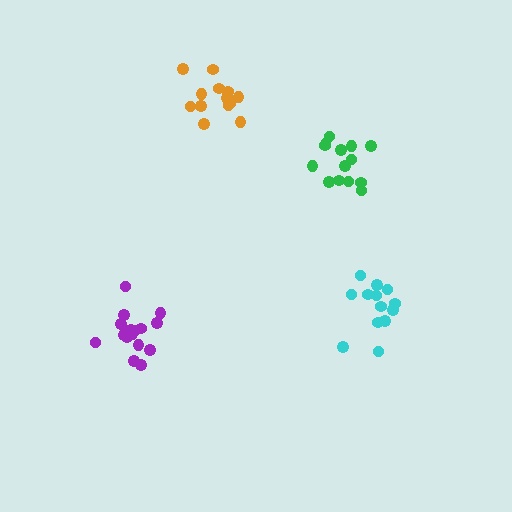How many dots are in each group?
Group 1: 14 dots, Group 2: 16 dots, Group 3: 14 dots, Group 4: 13 dots (57 total).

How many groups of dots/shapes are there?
There are 4 groups.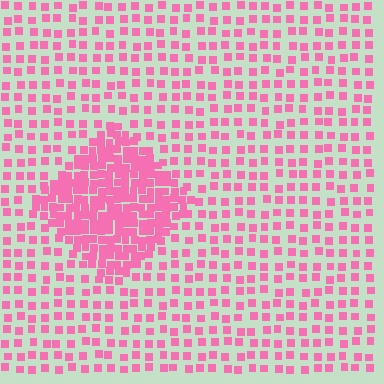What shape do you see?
I see a diamond.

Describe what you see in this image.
The image contains small pink elements arranged at two different densities. A diamond-shaped region is visible where the elements are more densely packed than the surrounding area.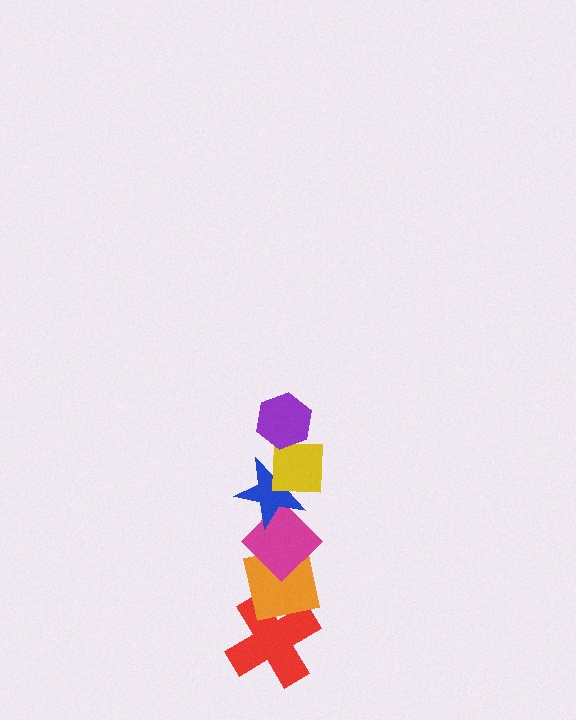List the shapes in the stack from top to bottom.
From top to bottom: the purple hexagon, the yellow square, the blue star, the magenta diamond, the orange square, the red cross.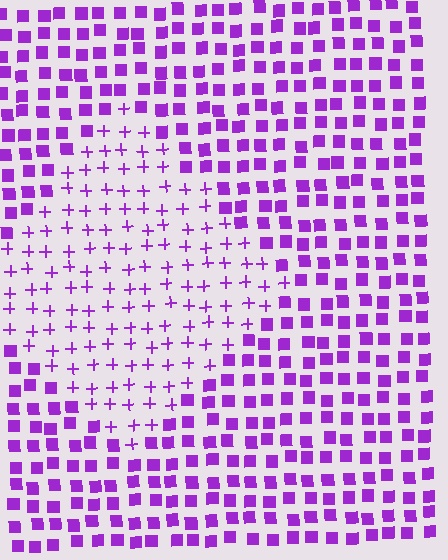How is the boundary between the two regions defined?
The boundary is defined by a change in element shape: plus signs inside vs. squares outside. All elements share the same color and spacing.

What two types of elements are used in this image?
The image uses plus signs inside the diamond region and squares outside it.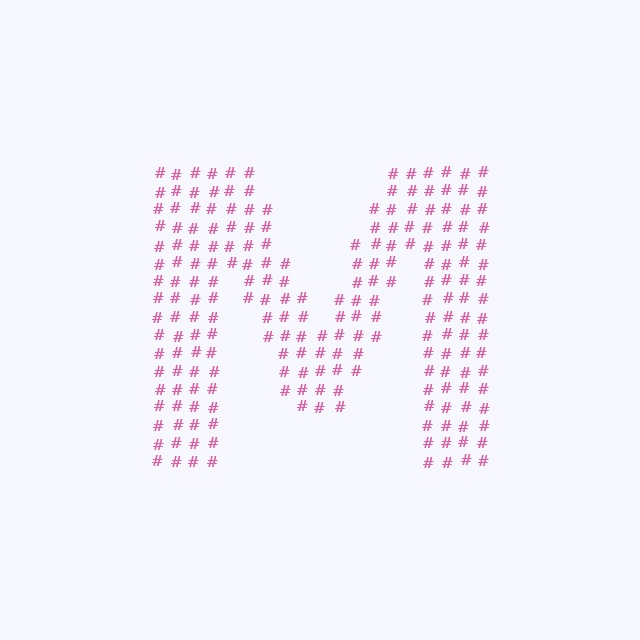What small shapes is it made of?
It is made of small hash symbols.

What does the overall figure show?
The overall figure shows the letter M.